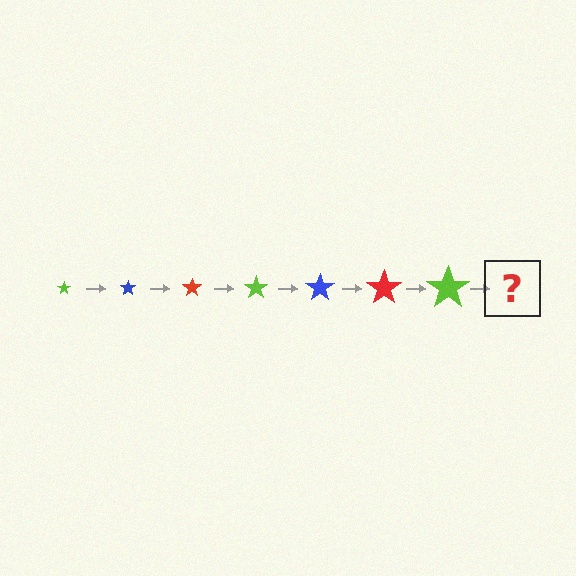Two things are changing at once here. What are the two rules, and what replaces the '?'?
The two rules are that the star grows larger each step and the color cycles through lime, blue, and red. The '?' should be a blue star, larger than the previous one.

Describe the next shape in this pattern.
It should be a blue star, larger than the previous one.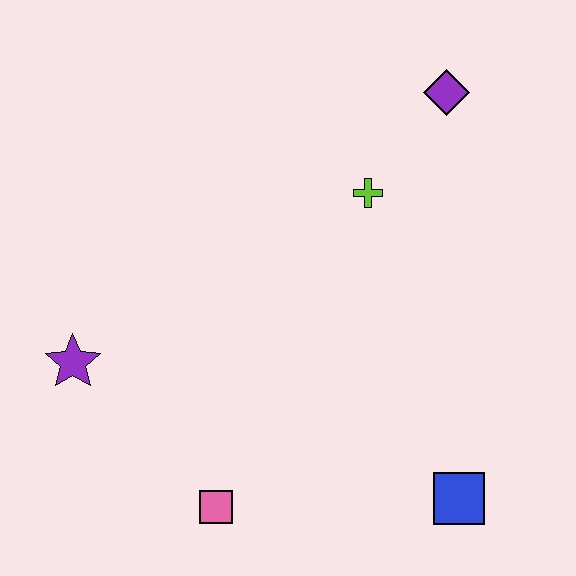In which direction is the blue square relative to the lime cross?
The blue square is below the lime cross.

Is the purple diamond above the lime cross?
Yes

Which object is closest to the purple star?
The pink square is closest to the purple star.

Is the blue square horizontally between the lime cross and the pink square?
No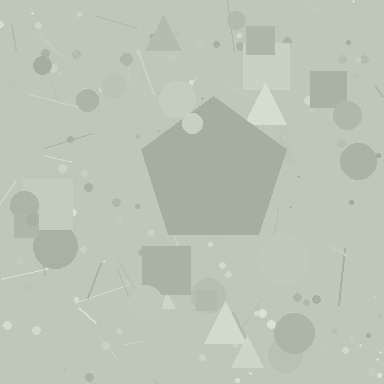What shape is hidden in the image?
A pentagon is hidden in the image.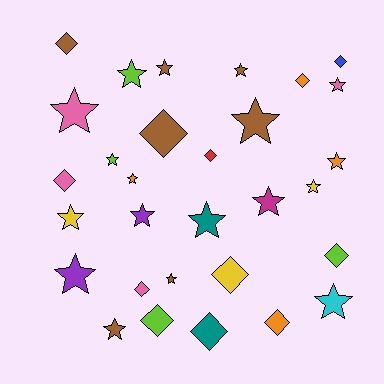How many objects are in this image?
There are 30 objects.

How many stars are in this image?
There are 18 stars.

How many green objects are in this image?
There are no green objects.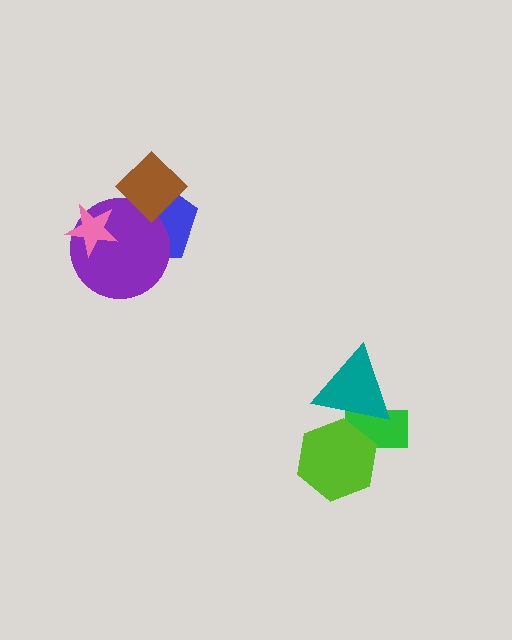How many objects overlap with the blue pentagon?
3 objects overlap with the blue pentagon.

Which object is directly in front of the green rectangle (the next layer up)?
The lime hexagon is directly in front of the green rectangle.